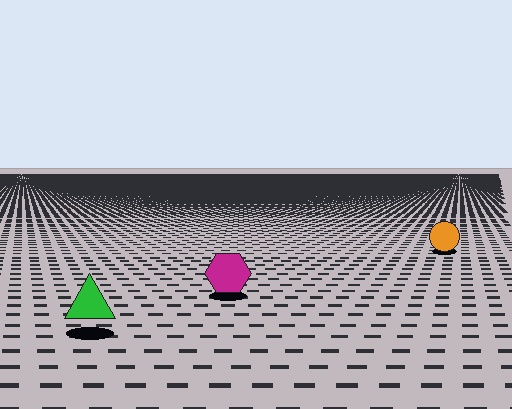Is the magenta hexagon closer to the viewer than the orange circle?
Yes. The magenta hexagon is closer — you can tell from the texture gradient: the ground texture is coarser near it.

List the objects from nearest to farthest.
From nearest to farthest: the green triangle, the magenta hexagon, the orange circle.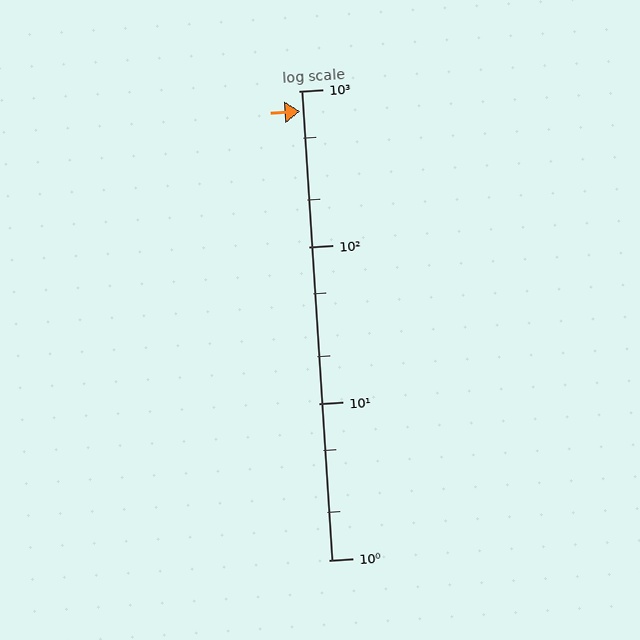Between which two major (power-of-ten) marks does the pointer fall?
The pointer is between 100 and 1000.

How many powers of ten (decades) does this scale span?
The scale spans 3 decades, from 1 to 1000.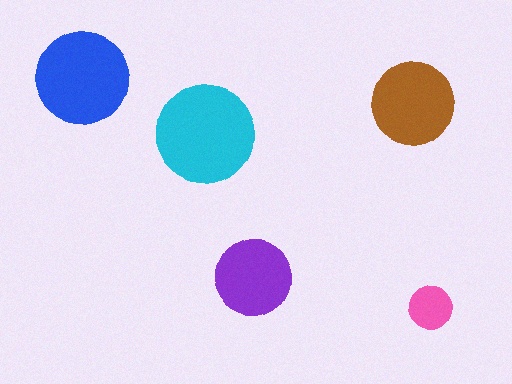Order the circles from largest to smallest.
the cyan one, the blue one, the brown one, the purple one, the pink one.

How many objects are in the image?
There are 5 objects in the image.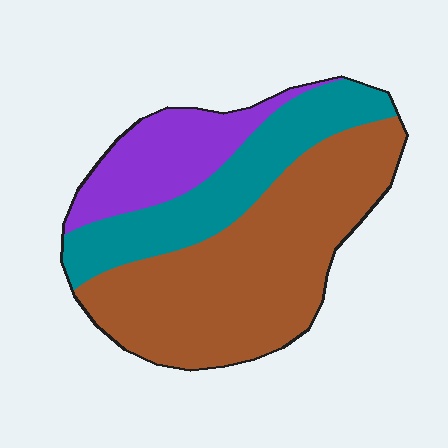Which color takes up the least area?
Purple, at roughly 20%.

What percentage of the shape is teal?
Teal covers 26% of the shape.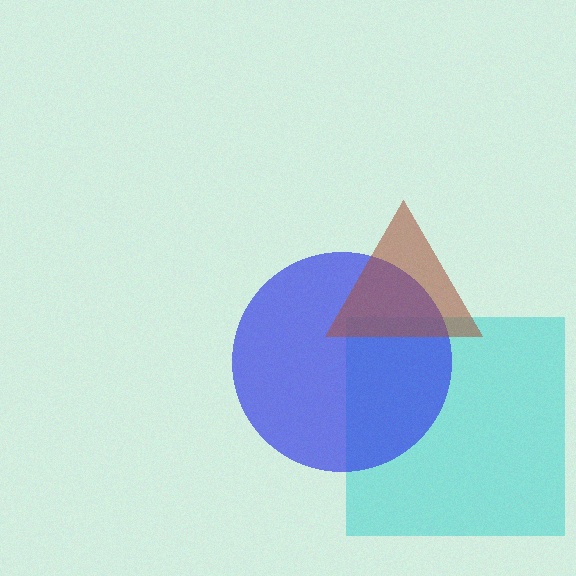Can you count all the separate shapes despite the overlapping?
Yes, there are 3 separate shapes.